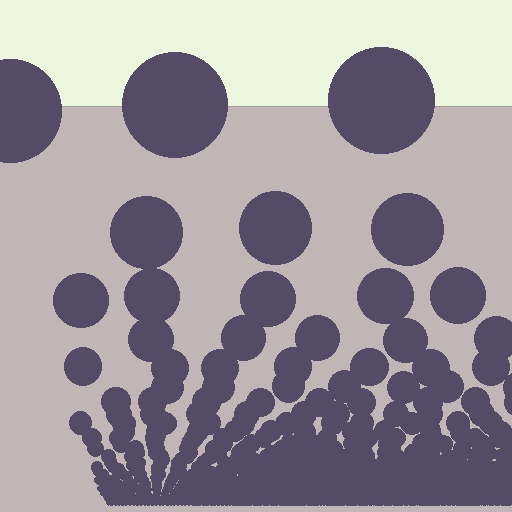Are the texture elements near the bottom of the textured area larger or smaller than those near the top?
Smaller. The gradient is inverted — elements near the bottom are smaller and denser.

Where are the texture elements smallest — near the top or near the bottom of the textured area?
Near the bottom.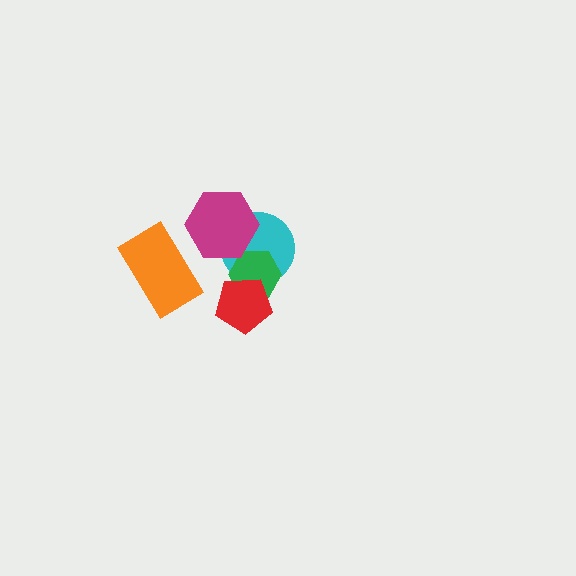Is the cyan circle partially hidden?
Yes, it is partially covered by another shape.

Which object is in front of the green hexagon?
The red pentagon is in front of the green hexagon.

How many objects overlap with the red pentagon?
2 objects overlap with the red pentagon.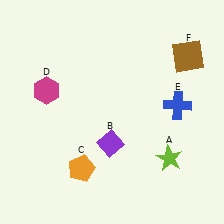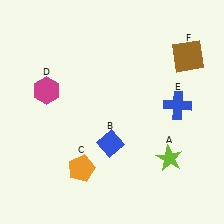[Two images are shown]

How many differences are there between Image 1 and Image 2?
There is 1 difference between the two images.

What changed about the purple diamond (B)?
In Image 1, B is purple. In Image 2, it changed to blue.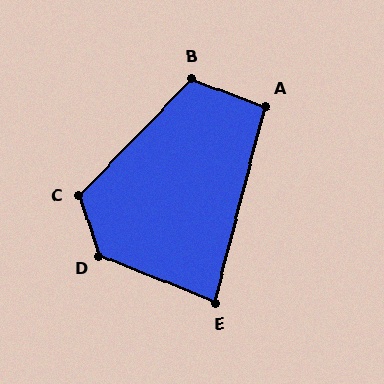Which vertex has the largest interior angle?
D, at approximately 130 degrees.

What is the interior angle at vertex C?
Approximately 118 degrees (obtuse).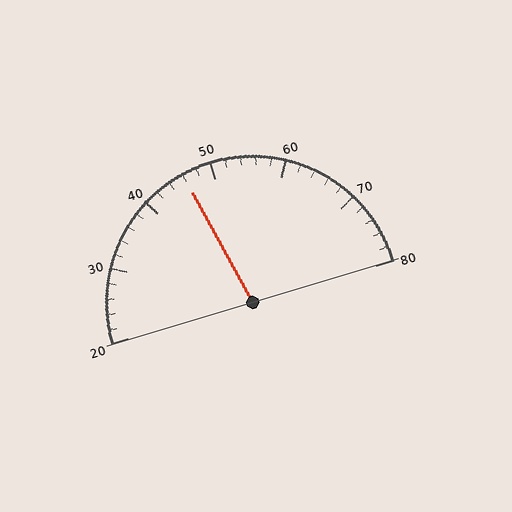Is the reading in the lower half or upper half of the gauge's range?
The reading is in the lower half of the range (20 to 80).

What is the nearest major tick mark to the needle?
The nearest major tick mark is 50.